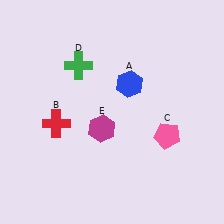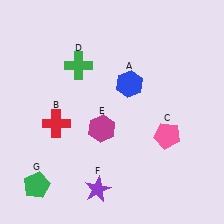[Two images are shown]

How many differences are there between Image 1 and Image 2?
There are 2 differences between the two images.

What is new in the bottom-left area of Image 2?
A green pentagon (G) was added in the bottom-left area of Image 2.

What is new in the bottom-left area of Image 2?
A purple star (F) was added in the bottom-left area of Image 2.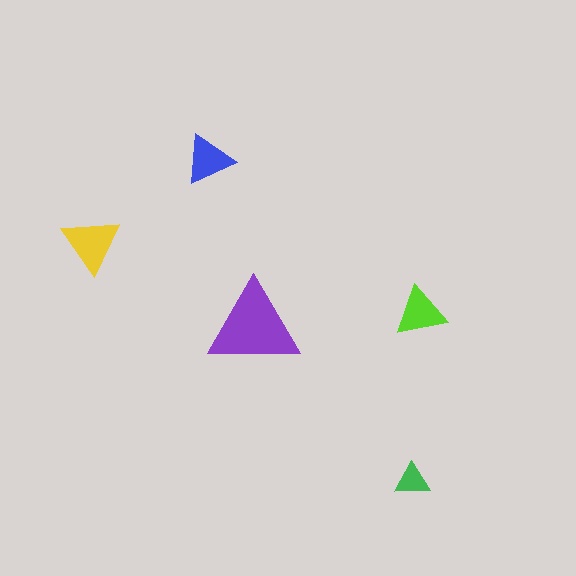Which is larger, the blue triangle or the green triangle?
The blue one.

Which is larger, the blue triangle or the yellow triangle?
The yellow one.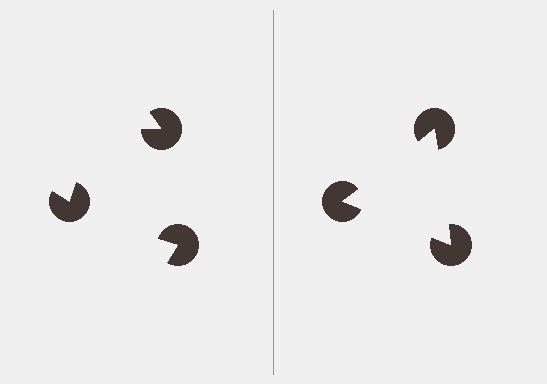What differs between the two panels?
The pac-man discs are positioned identically on both sides; only the wedge orientations differ. On the right they align to a triangle; on the left they are misaligned.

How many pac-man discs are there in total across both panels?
6 — 3 on each side.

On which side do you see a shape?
An illusory triangle appears on the right side. On the left side the wedge cuts are rotated, so no coherent shape forms.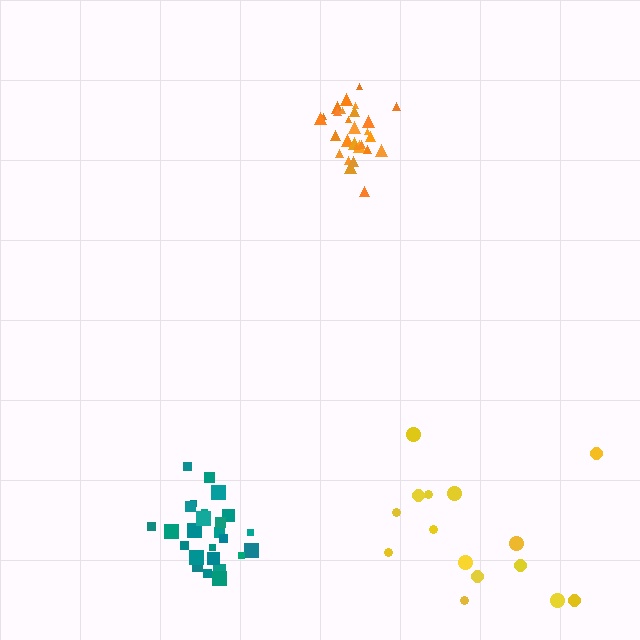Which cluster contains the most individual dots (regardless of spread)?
Orange (28).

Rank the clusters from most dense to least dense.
teal, orange, yellow.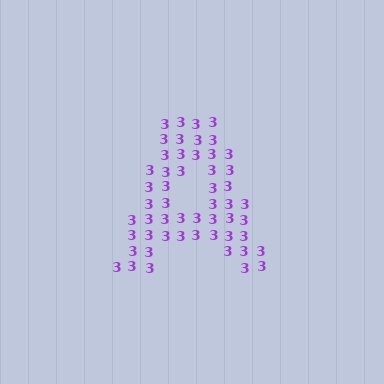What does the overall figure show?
The overall figure shows the letter A.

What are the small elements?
The small elements are digit 3's.